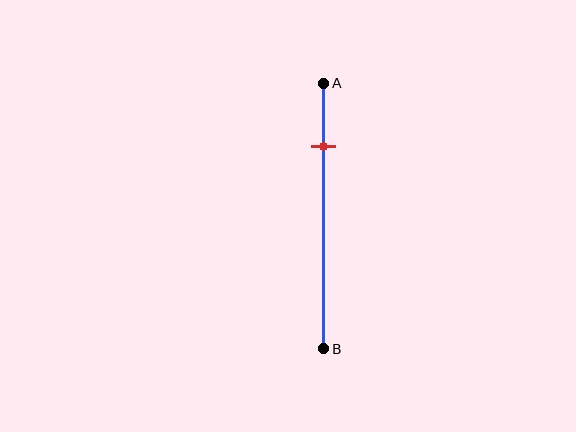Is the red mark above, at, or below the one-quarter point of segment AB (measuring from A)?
The red mark is approximately at the one-quarter point of segment AB.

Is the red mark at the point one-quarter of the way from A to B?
Yes, the mark is approximately at the one-quarter point.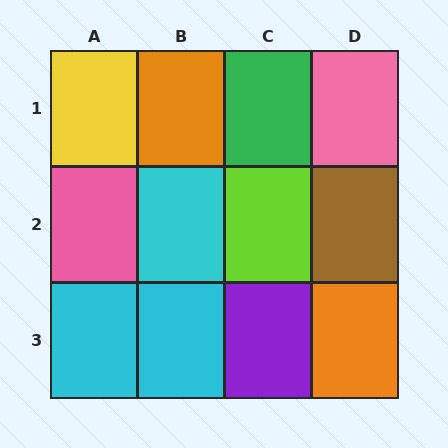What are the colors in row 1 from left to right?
Yellow, orange, green, pink.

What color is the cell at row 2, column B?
Cyan.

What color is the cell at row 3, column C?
Purple.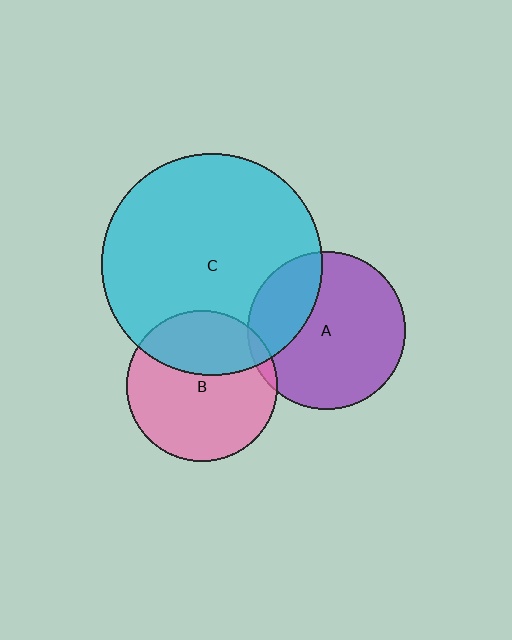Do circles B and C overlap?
Yes.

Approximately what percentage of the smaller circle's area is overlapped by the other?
Approximately 35%.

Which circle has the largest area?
Circle C (cyan).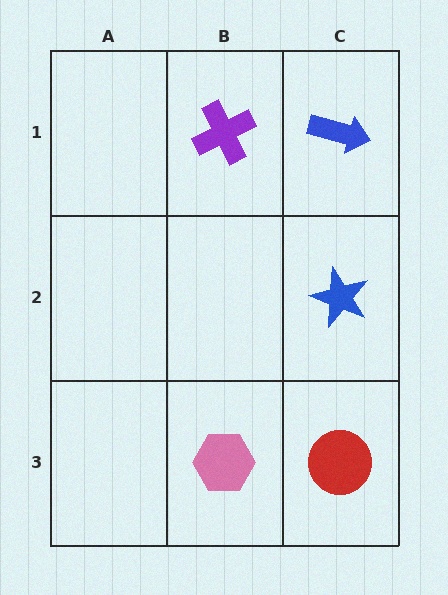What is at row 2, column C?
A blue star.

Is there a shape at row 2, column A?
No, that cell is empty.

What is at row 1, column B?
A purple cross.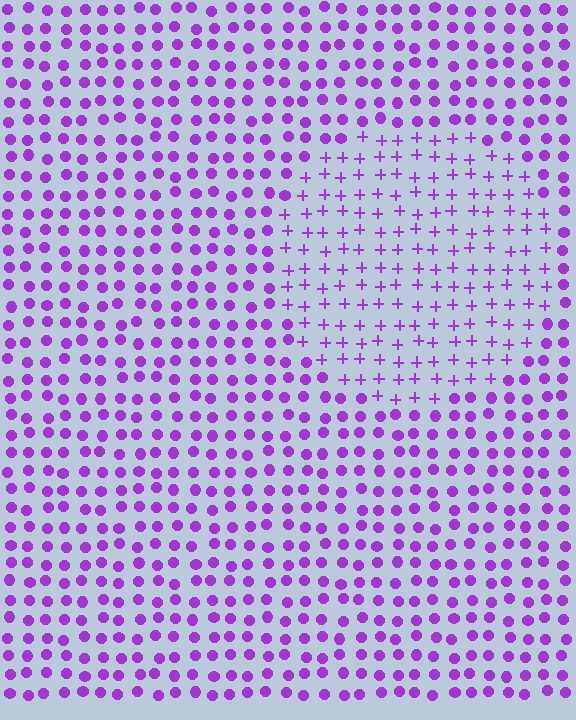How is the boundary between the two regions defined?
The boundary is defined by a change in element shape: plus signs inside vs. circles outside. All elements share the same color and spacing.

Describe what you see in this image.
The image is filled with small purple elements arranged in a uniform grid. A circle-shaped region contains plus signs, while the surrounding area contains circles. The boundary is defined purely by the change in element shape.